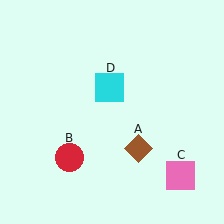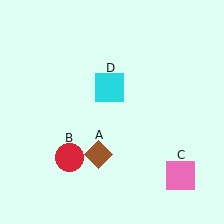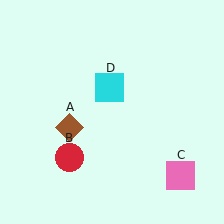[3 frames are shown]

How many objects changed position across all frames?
1 object changed position: brown diamond (object A).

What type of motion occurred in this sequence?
The brown diamond (object A) rotated clockwise around the center of the scene.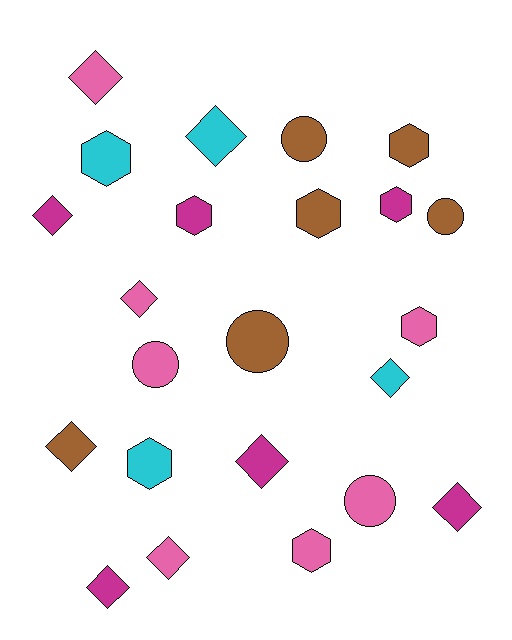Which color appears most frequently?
Pink, with 7 objects.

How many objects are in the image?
There are 23 objects.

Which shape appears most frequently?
Diamond, with 10 objects.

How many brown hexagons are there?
There are 2 brown hexagons.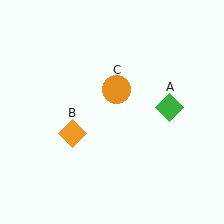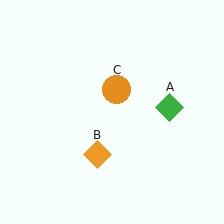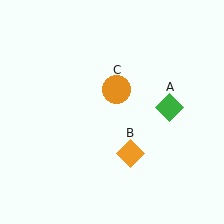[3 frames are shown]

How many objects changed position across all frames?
1 object changed position: orange diamond (object B).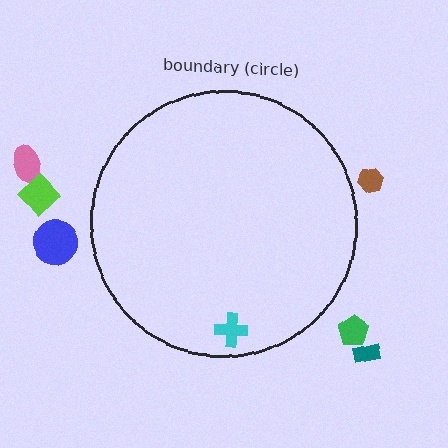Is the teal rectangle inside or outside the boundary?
Outside.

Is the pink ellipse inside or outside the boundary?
Outside.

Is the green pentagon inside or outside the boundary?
Outside.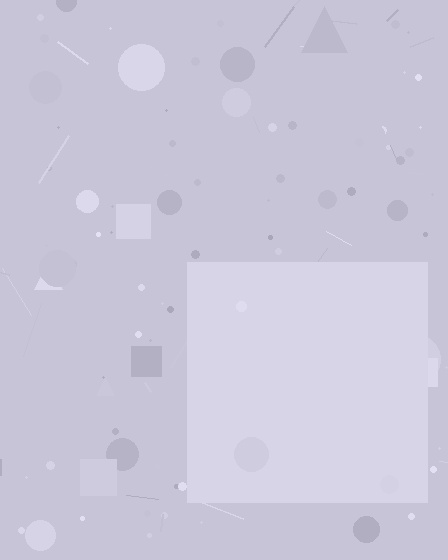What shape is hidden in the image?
A square is hidden in the image.